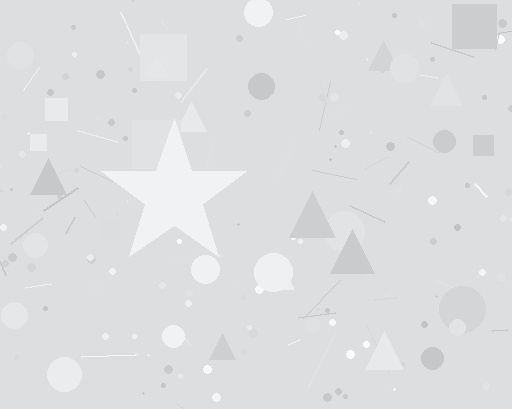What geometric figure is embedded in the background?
A star is embedded in the background.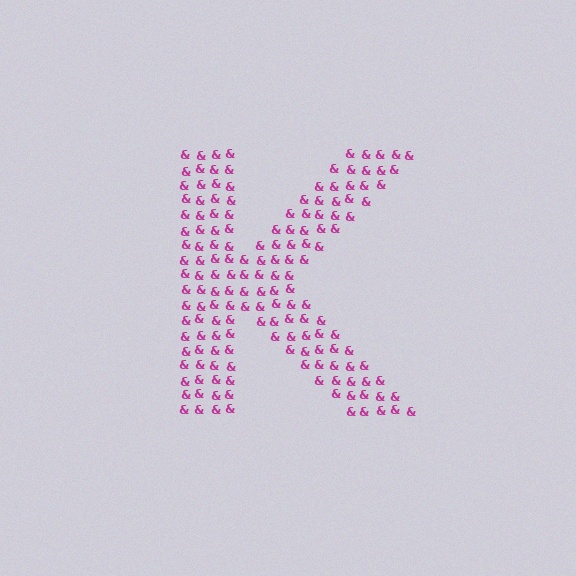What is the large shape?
The large shape is the letter K.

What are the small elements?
The small elements are ampersands.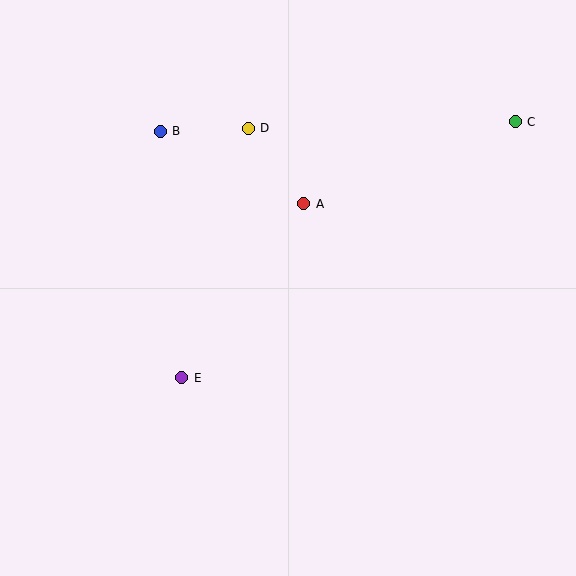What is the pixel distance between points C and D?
The distance between C and D is 267 pixels.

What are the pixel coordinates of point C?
Point C is at (515, 122).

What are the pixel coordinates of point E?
Point E is at (182, 378).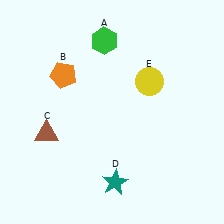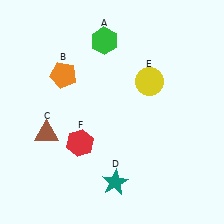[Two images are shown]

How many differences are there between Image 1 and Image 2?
There is 1 difference between the two images.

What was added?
A red hexagon (F) was added in Image 2.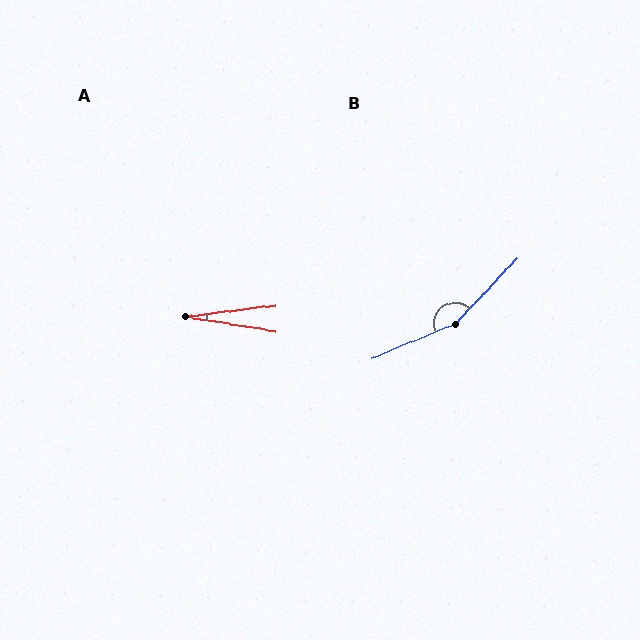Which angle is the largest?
B, at approximately 156 degrees.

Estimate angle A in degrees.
Approximately 17 degrees.